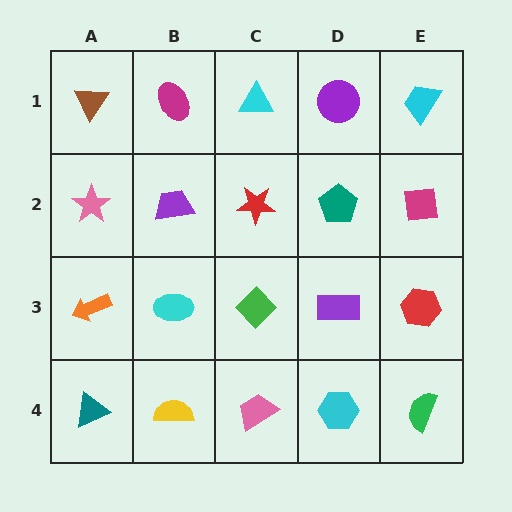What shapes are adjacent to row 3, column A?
A pink star (row 2, column A), a teal triangle (row 4, column A), a cyan ellipse (row 3, column B).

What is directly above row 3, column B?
A purple trapezoid.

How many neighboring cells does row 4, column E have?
2.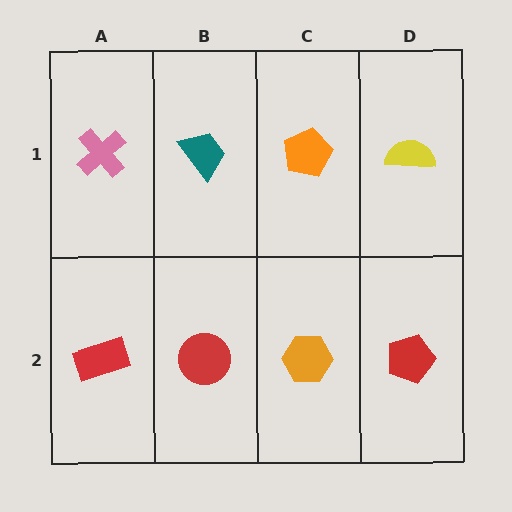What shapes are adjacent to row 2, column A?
A pink cross (row 1, column A), a red circle (row 2, column B).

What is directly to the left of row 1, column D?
An orange pentagon.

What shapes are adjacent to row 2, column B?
A teal trapezoid (row 1, column B), a red rectangle (row 2, column A), an orange hexagon (row 2, column C).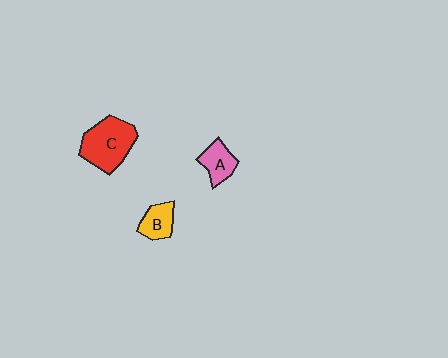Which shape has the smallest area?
Shape B (yellow).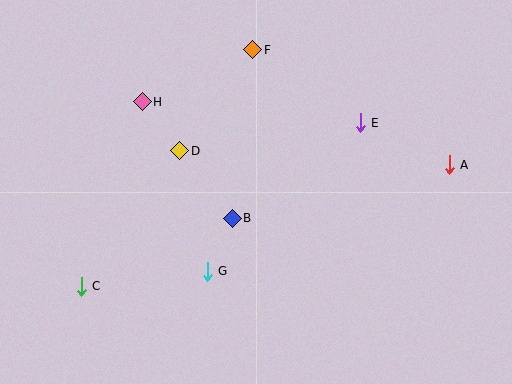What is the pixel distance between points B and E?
The distance between B and E is 160 pixels.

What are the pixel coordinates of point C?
Point C is at (81, 286).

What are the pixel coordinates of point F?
Point F is at (253, 50).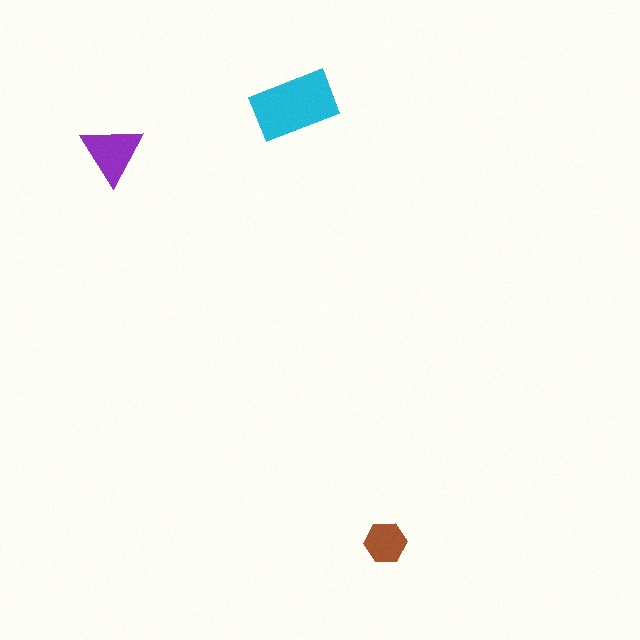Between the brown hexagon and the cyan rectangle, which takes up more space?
The cyan rectangle.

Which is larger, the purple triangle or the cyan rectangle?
The cyan rectangle.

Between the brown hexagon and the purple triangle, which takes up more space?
The purple triangle.